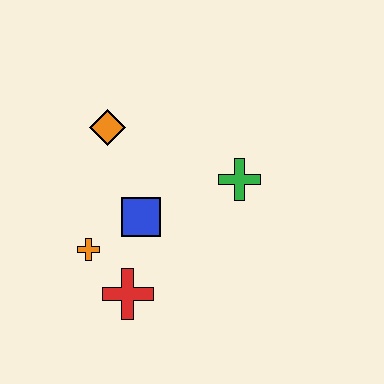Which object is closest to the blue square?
The orange cross is closest to the blue square.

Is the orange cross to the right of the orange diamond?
No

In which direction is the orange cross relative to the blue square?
The orange cross is to the left of the blue square.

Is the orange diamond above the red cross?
Yes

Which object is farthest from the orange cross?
The green cross is farthest from the orange cross.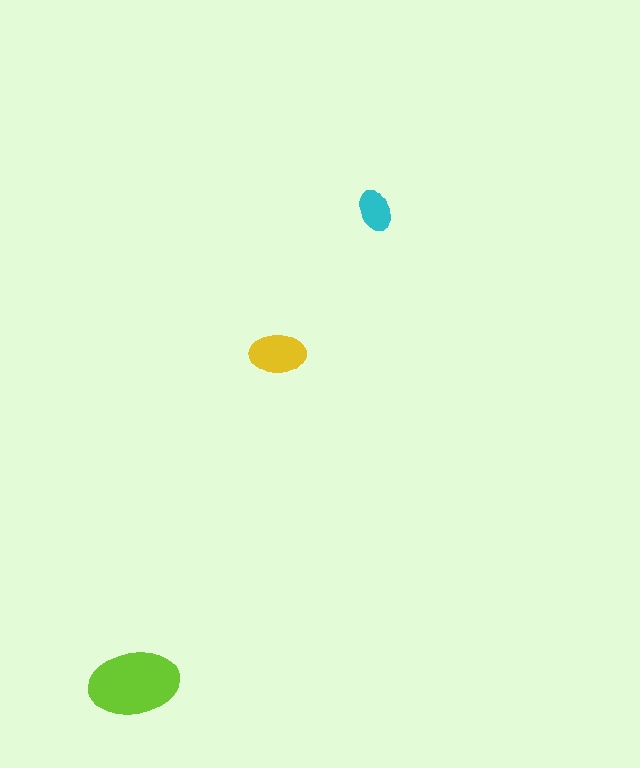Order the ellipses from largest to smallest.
the lime one, the yellow one, the cyan one.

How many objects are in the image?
There are 3 objects in the image.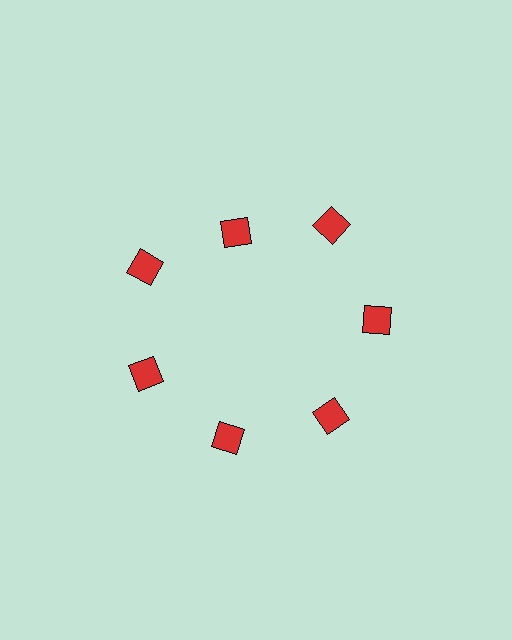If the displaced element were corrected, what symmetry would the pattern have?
It would have 7-fold rotational symmetry — the pattern would map onto itself every 51 degrees.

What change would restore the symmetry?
The symmetry would be restored by moving it outward, back onto the ring so that all 7 diamonds sit at equal angles and equal distance from the center.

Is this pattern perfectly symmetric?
No. The 7 red diamonds are arranged in a ring, but one element near the 12 o'clock position is pulled inward toward the center, breaking the 7-fold rotational symmetry.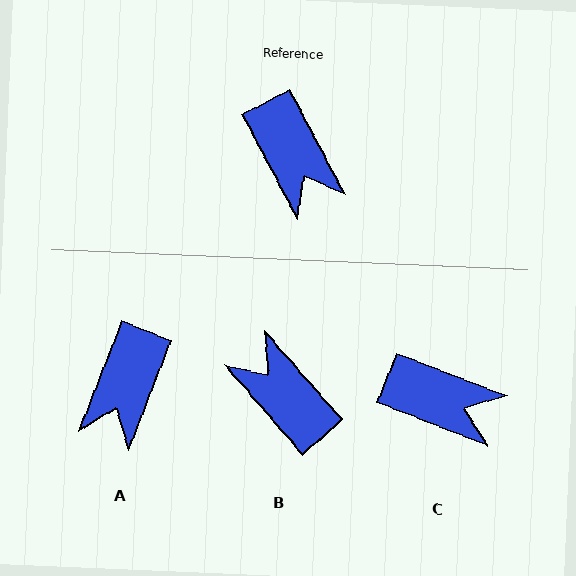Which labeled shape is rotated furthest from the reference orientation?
B, about 167 degrees away.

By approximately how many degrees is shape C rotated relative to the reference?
Approximately 41 degrees counter-clockwise.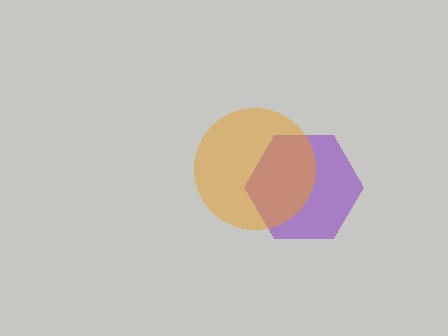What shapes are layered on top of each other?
The layered shapes are: a purple hexagon, an orange circle.